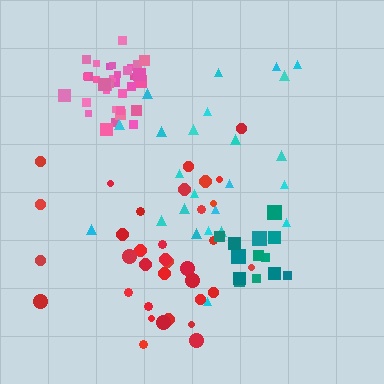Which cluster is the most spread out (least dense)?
Cyan.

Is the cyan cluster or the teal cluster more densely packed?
Teal.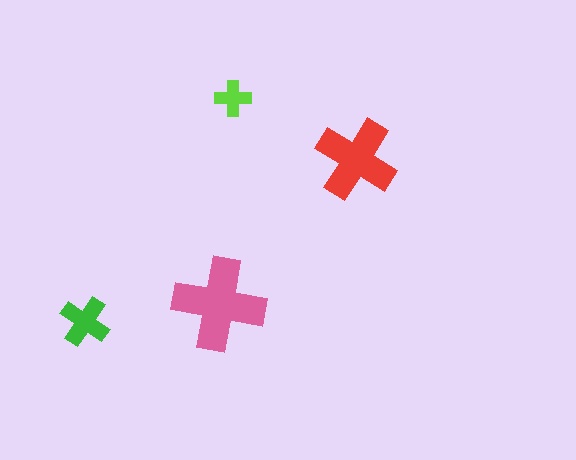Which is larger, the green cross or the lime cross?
The green one.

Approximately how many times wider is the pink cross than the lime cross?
About 2.5 times wider.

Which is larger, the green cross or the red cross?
The red one.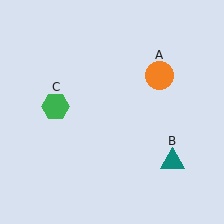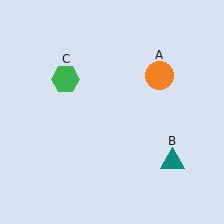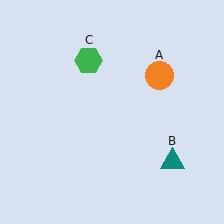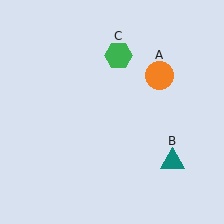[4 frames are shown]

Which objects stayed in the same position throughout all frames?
Orange circle (object A) and teal triangle (object B) remained stationary.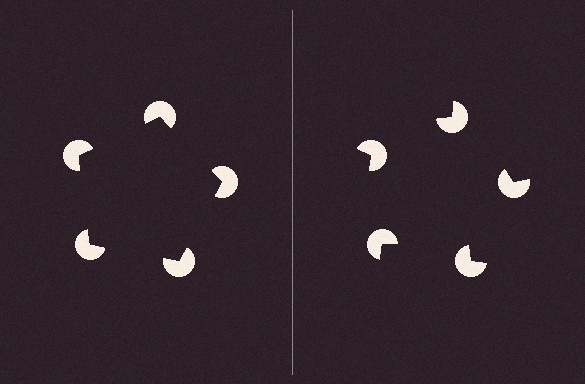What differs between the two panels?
The pac-man discs are positioned identically on both sides; only the wedge orientations differ. On the left they align to a pentagon; on the right they are misaligned.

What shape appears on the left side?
An illusory pentagon.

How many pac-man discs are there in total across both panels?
10 — 5 on each side.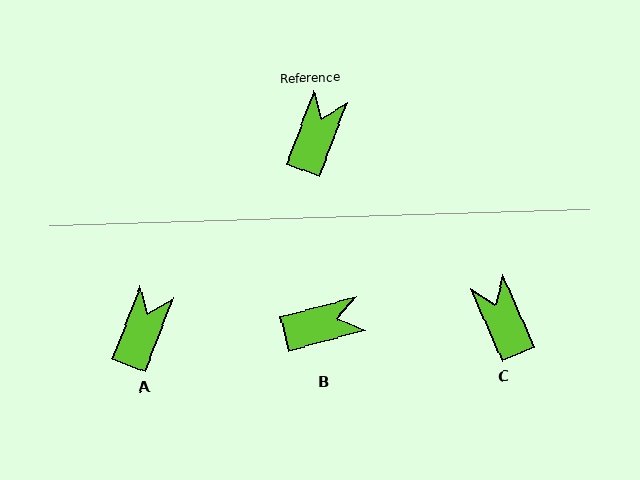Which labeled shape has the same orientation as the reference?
A.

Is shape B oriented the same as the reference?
No, it is off by about 55 degrees.